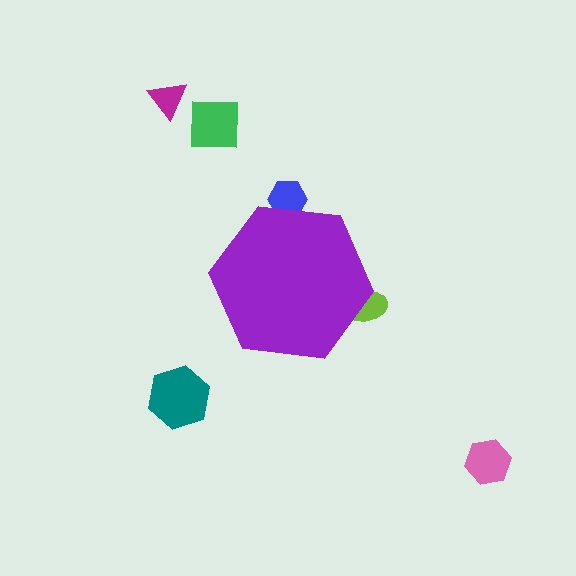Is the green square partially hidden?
No, the green square is fully visible.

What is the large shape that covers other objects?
A purple hexagon.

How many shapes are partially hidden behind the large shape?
2 shapes are partially hidden.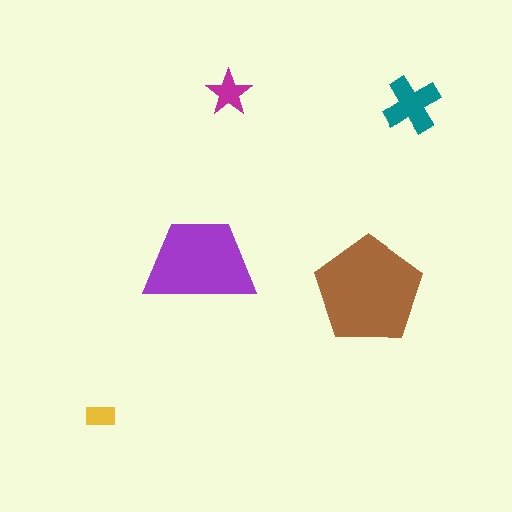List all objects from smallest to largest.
The yellow rectangle, the magenta star, the teal cross, the purple trapezoid, the brown pentagon.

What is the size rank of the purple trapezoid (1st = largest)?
2nd.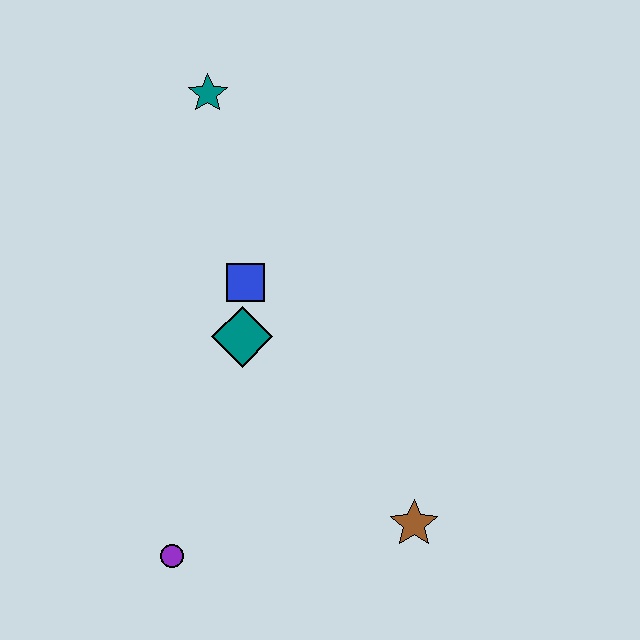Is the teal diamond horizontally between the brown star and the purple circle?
Yes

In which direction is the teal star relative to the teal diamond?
The teal star is above the teal diamond.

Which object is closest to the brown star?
The purple circle is closest to the brown star.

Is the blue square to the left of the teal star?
No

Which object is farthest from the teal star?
The brown star is farthest from the teal star.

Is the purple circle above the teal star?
No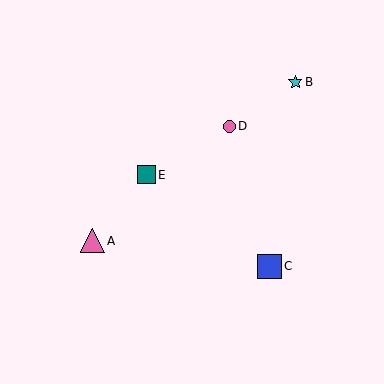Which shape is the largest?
The blue square (labeled C) is the largest.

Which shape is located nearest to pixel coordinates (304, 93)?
The cyan star (labeled B) at (295, 82) is nearest to that location.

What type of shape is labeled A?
Shape A is a pink triangle.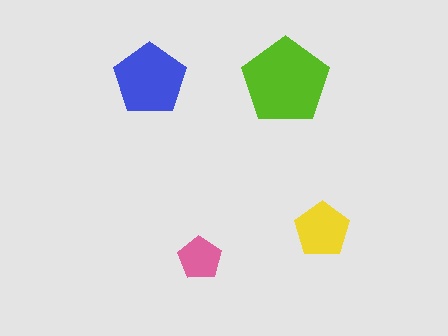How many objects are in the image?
There are 4 objects in the image.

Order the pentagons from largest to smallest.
the lime one, the blue one, the yellow one, the pink one.